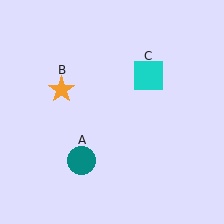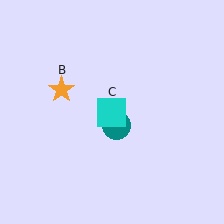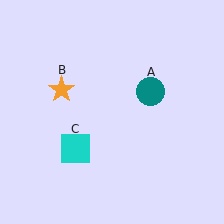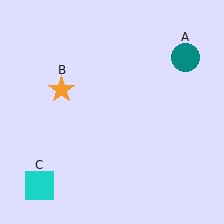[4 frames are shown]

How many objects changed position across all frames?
2 objects changed position: teal circle (object A), cyan square (object C).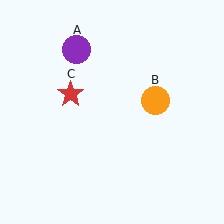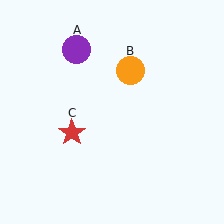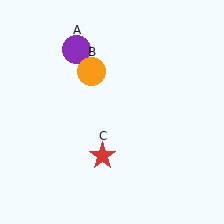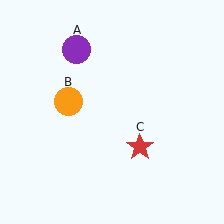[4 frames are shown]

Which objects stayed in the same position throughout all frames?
Purple circle (object A) remained stationary.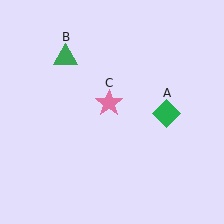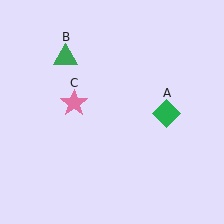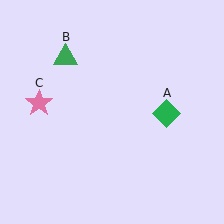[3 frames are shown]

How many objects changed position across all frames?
1 object changed position: pink star (object C).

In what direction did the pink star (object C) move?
The pink star (object C) moved left.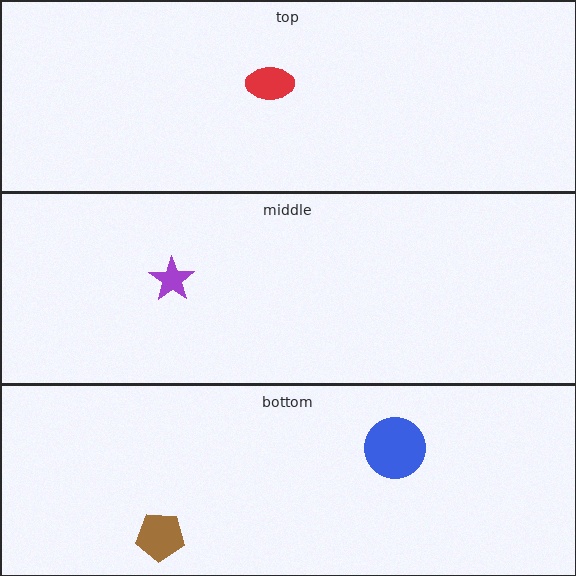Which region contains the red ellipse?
The top region.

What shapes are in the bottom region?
The blue circle, the brown pentagon.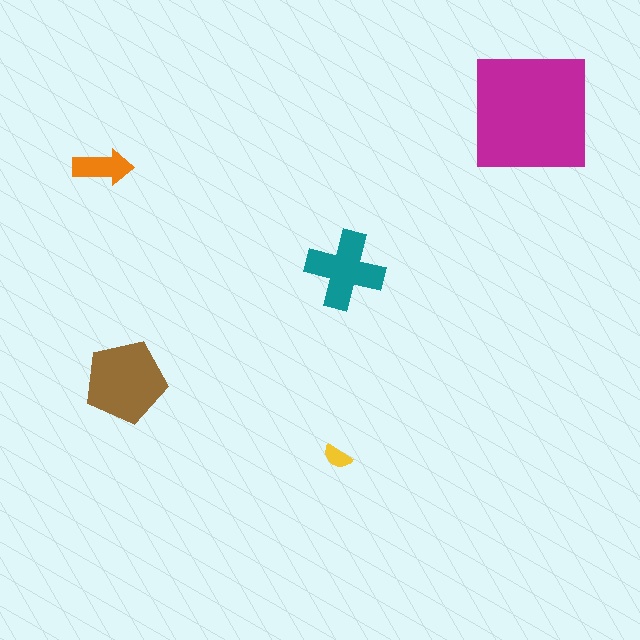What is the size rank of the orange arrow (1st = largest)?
4th.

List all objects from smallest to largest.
The yellow semicircle, the orange arrow, the teal cross, the brown pentagon, the magenta square.